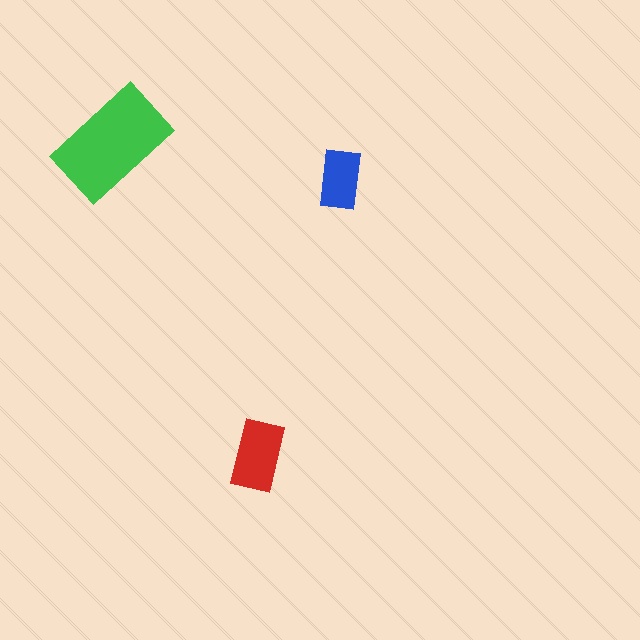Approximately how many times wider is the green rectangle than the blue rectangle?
About 2 times wider.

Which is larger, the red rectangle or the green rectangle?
The green one.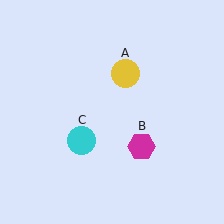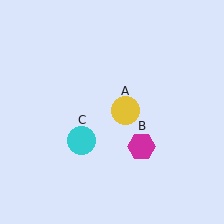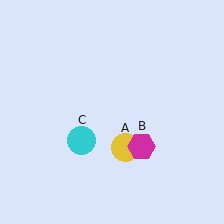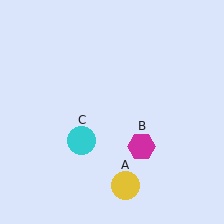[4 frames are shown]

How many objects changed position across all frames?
1 object changed position: yellow circle (object A).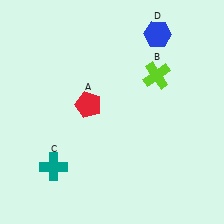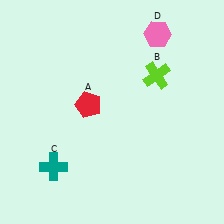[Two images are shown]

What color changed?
The hexagon (D) changed from blue in Image 1 to pink in Image 2.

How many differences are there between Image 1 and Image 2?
There is 1 difference between the two images.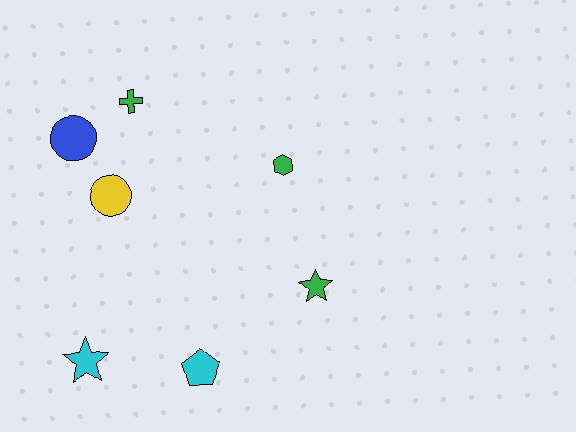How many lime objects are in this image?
There are no lime objects.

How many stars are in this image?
There are 2 stars.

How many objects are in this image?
There are 7 objects.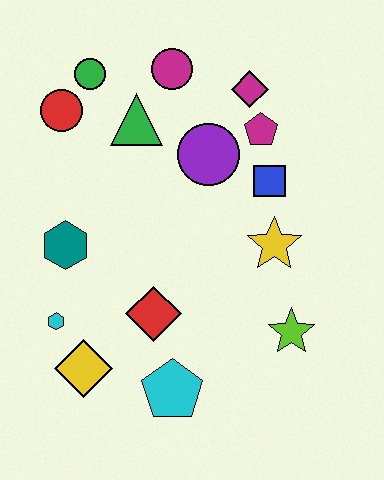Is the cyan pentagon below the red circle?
Yes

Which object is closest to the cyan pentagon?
The red diamond is closest to the cyan pentagon.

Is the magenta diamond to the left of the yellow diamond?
No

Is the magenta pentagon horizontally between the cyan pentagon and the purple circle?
No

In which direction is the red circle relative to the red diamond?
The red circle is above the red diamond.